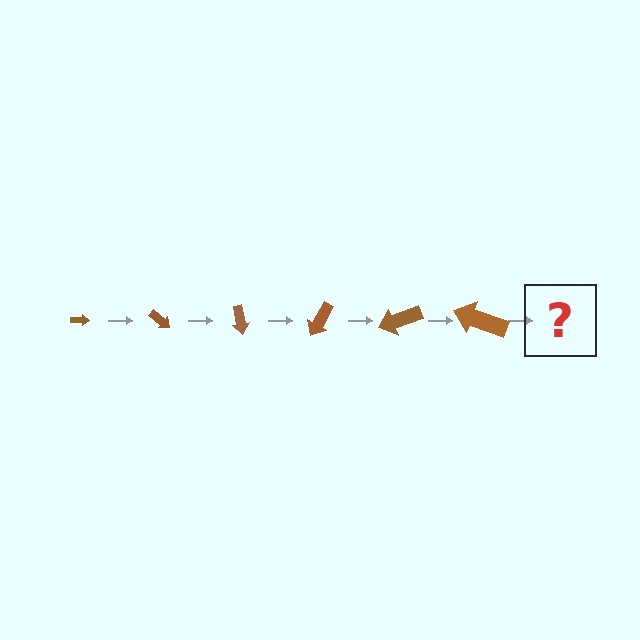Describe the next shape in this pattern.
It should be an arrow, larger than the previous one and rotated 240 degrees from the start.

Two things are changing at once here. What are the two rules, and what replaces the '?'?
The two rules are that the arrow grows larger each step and it rotates 40 degrees each step. The '?' should be an arrow, larger than the previous one and rotated 240 degrees from the start.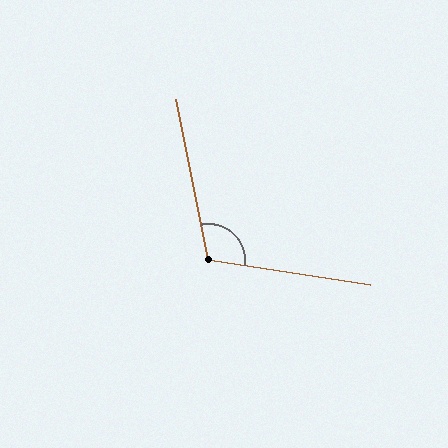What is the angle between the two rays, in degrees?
Approximately 110 degrees.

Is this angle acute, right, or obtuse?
It is obtuse.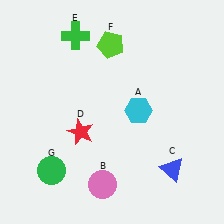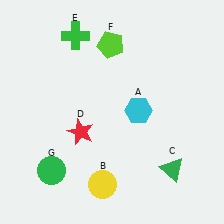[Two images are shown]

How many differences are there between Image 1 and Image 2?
There are 2 differences between the two images.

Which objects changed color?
B changed from pink to yellow. C changed from blue to green.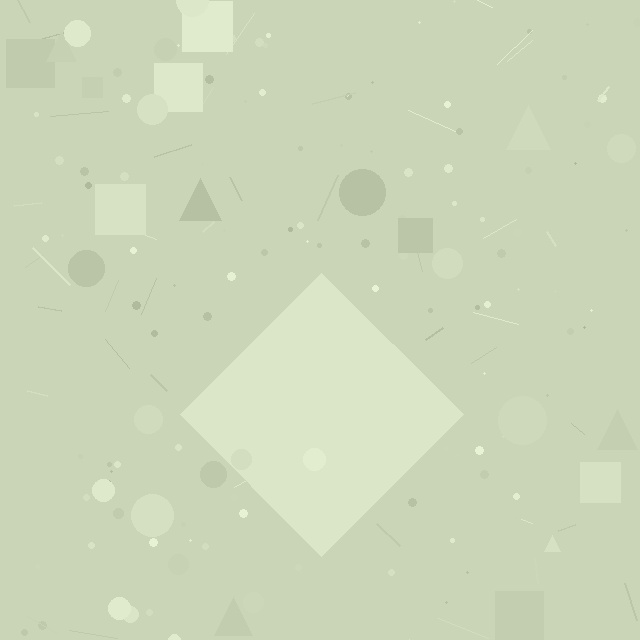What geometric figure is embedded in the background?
A diamond is embedded in the background.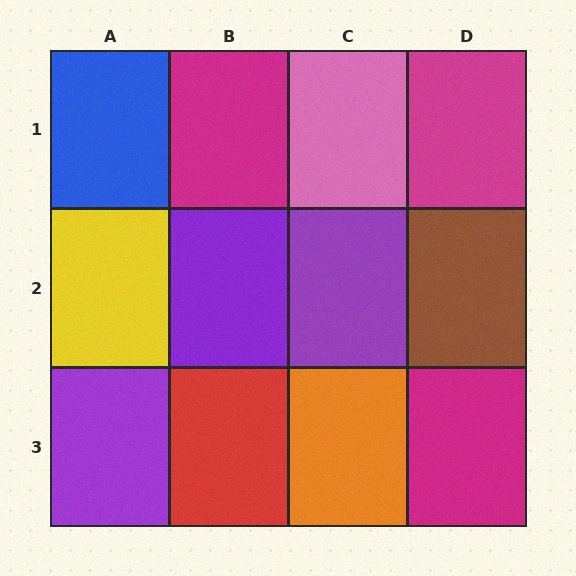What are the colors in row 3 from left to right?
Purple, red, orange, magenta.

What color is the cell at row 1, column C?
Pink.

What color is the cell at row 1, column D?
Magenta.